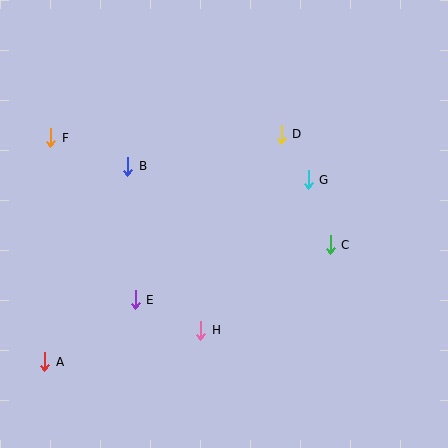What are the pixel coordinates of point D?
Point D is at (281, 134).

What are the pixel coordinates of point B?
Point B is at (128, 166).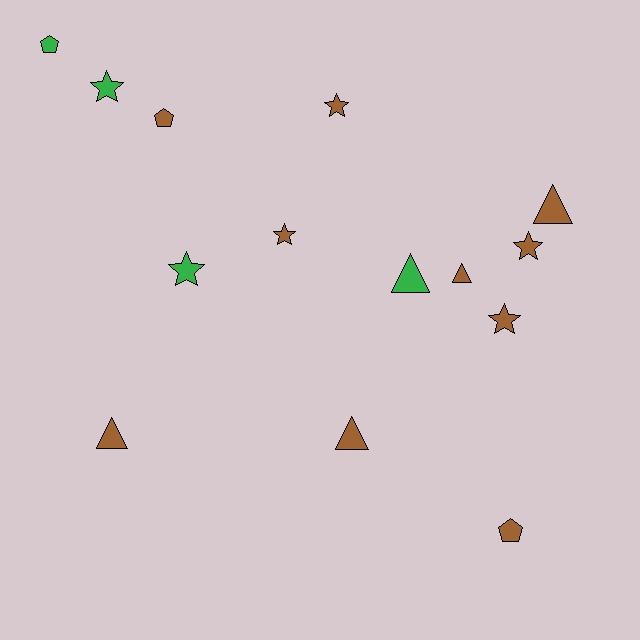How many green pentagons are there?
There is 1 green pentagon.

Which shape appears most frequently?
Star, with 6 objects.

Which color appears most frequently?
Brown, with 10 objects.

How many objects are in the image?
There are 14 objects.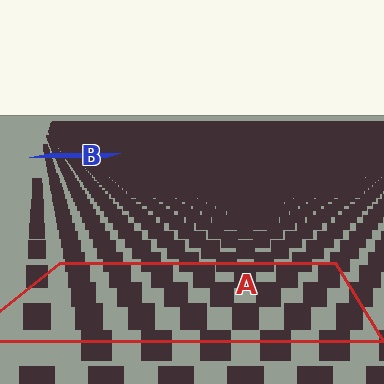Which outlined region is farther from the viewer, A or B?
Region B is farther from the viewer — the texture elements inside it appear smaller and more densely packed.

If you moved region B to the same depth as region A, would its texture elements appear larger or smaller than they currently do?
They would appear larger. At a closer depth, the same texture elements are projected at a bigger on-screen size.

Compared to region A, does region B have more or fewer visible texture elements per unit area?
Region B has more texture elements per unit area — they are packed more densely because it is farther away.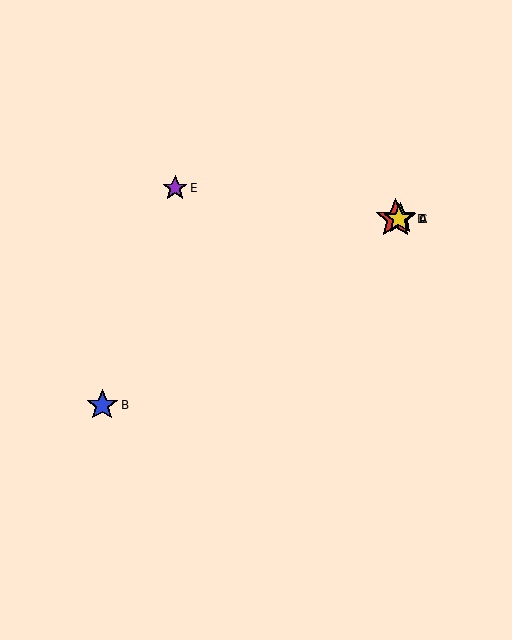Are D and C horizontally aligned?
Yes, both are at y≈219.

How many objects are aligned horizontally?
3 objects (A, C, D) are aligned horizontally.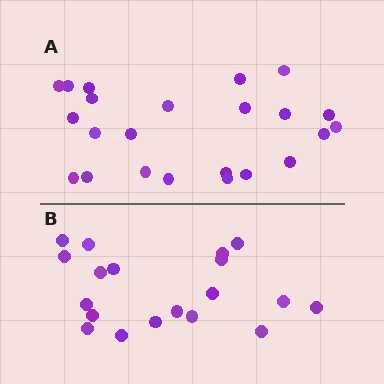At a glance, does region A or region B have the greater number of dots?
Region A (the top region) has more dots.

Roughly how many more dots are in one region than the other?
Region A has about 4 more dots than region B.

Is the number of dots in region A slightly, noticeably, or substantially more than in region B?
Region A has only slightly more — the two regions are fairly close. The ratio is roughly 1.2 to 1.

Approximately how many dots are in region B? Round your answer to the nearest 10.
About 20 dots. (The exact count is 19, which rounds to 20.)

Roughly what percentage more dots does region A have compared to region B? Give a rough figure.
About 20% more.